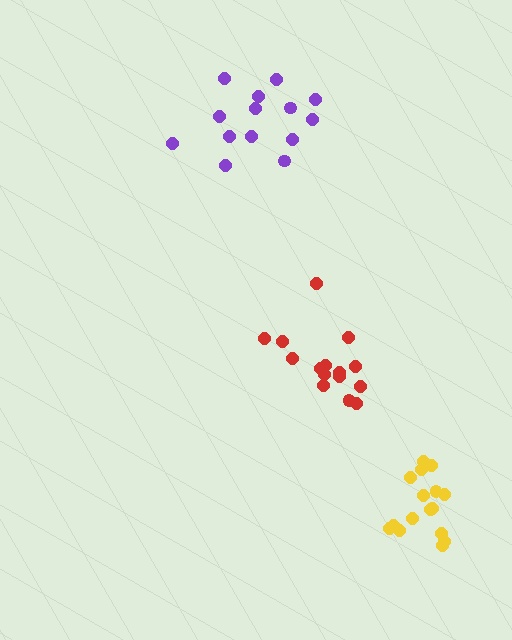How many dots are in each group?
Group 1: 14 dots, Group 2: 16 dots, Group 3: 15 dots (45 total).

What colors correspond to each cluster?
The clusters are colored: purple, yellow, red.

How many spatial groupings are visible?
There are 3 spatial groupings.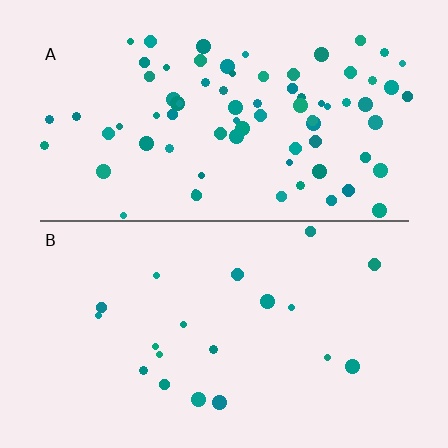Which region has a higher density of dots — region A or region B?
A (the top).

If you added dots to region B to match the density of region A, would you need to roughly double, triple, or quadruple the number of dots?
Approximately quadruple.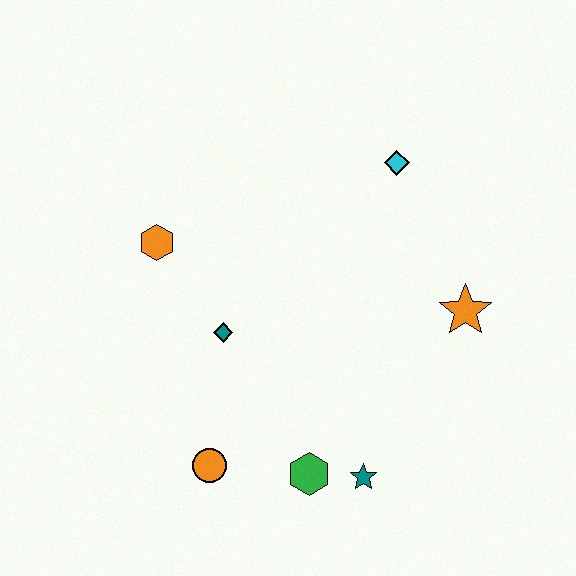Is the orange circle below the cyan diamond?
Yes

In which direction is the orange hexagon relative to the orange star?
The orange hexagon is to the left of the orange star.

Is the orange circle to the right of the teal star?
No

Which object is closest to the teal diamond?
The orange hexagon is closest to the teal diamond.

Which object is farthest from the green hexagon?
The cyan diamond is farthest from the green hexagon.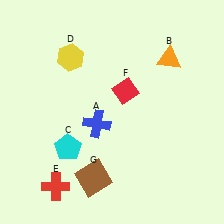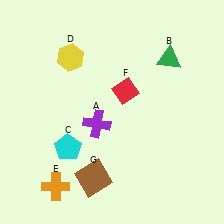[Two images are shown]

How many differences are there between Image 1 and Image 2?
There are 3 differences between the two images.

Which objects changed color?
A changed from blue to purple. B changed from orange to green. E changed from red to orange.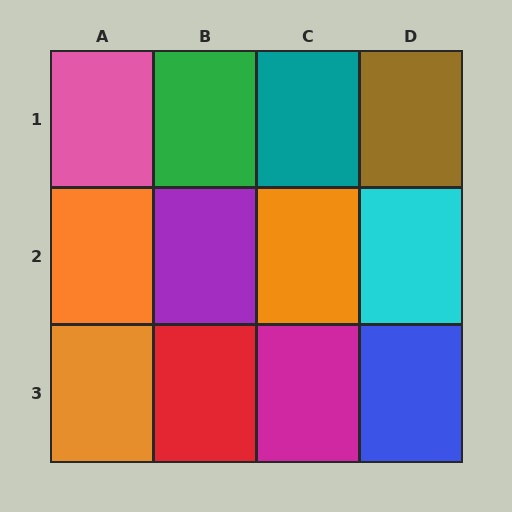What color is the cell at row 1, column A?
Pink.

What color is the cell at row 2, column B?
Purple.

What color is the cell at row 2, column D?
Cyan.